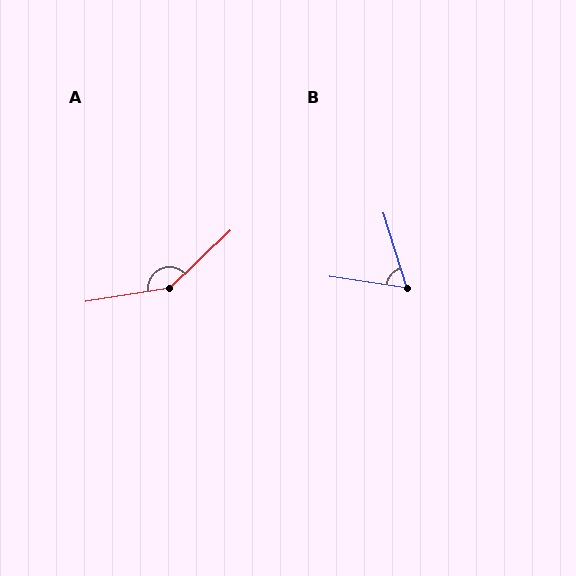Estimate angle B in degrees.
Approximately 64 degrees.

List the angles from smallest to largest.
B (64°), A (146°).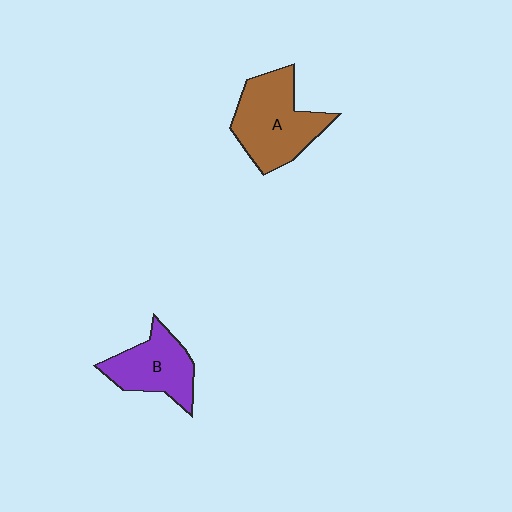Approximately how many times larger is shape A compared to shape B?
Approximately 1.4 times.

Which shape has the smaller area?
Shape B (purple).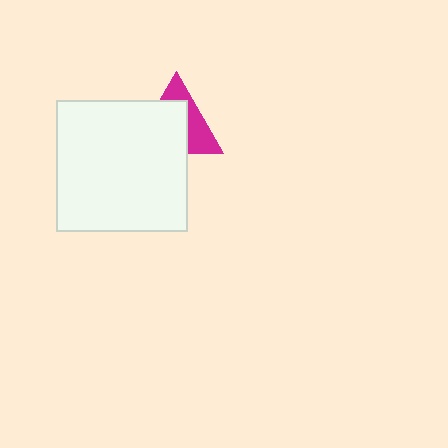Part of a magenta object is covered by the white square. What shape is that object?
It is a triangle.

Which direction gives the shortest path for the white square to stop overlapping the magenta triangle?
Moving toward the lower-left gives the shortest separation.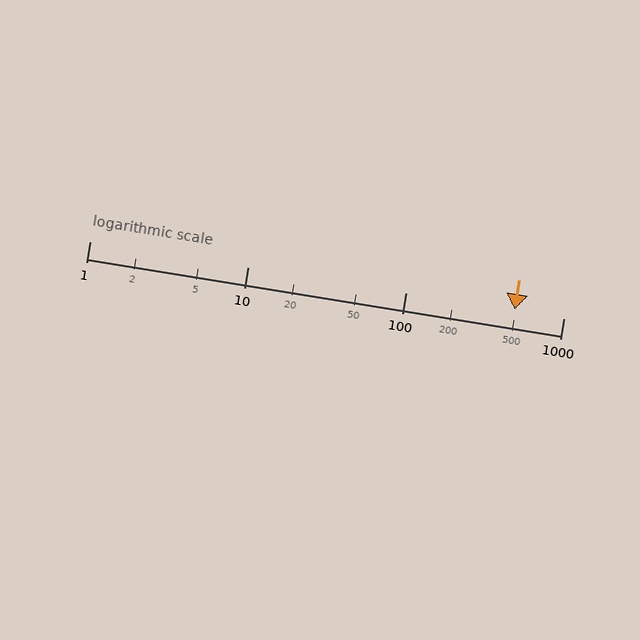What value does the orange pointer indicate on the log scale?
The pointer indicates approximately 490.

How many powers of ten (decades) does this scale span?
The scale spans 3 decades, from 1 to 1000.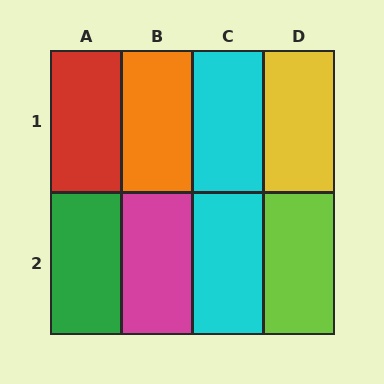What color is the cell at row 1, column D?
Yellow.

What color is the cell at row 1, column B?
Orange.